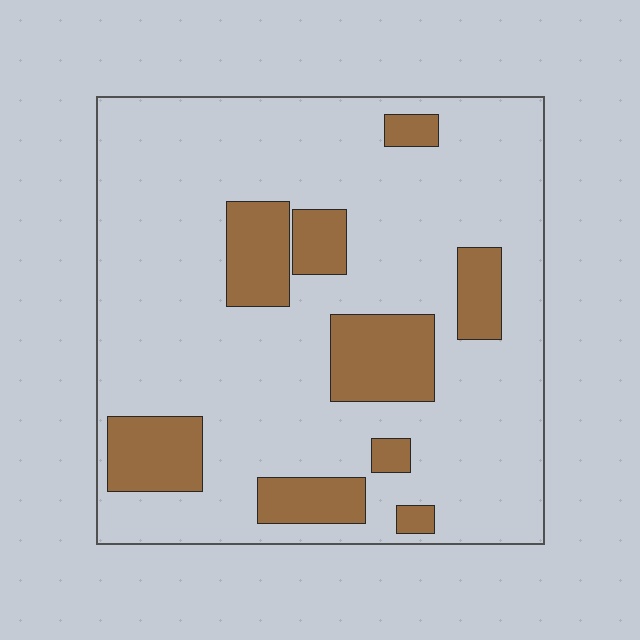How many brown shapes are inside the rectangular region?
9.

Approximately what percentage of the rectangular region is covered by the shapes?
Approximately 20%.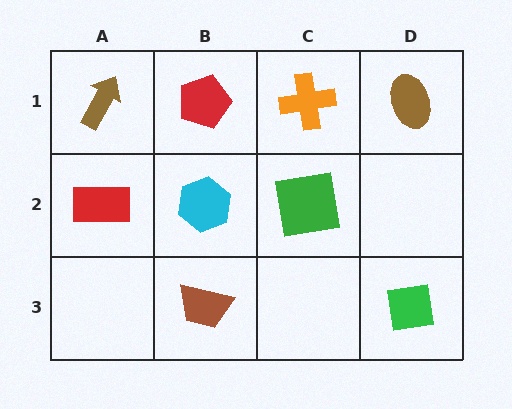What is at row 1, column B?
A red pentagon.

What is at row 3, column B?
A brown trapezoid.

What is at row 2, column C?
A green square.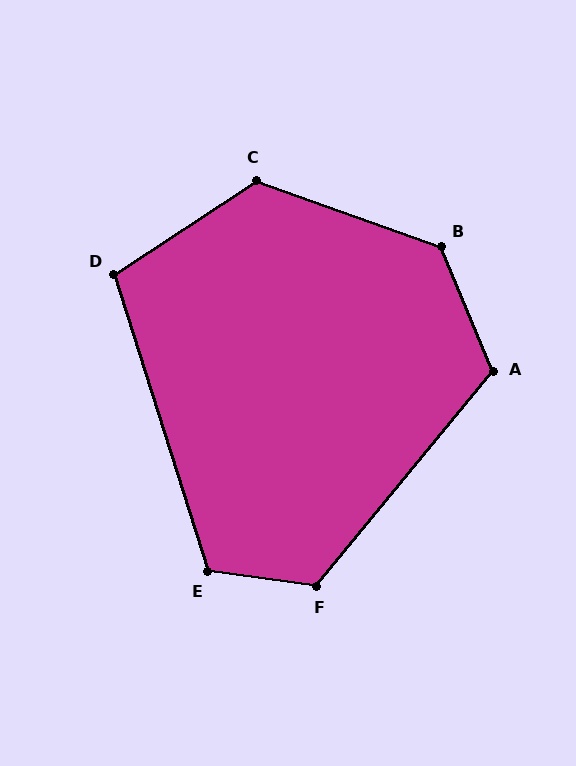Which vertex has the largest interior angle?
B, at approximately 132 degrees.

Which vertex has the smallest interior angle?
D, at approximately 106 degrees.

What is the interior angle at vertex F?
Approximately 122 degrees (obtuse).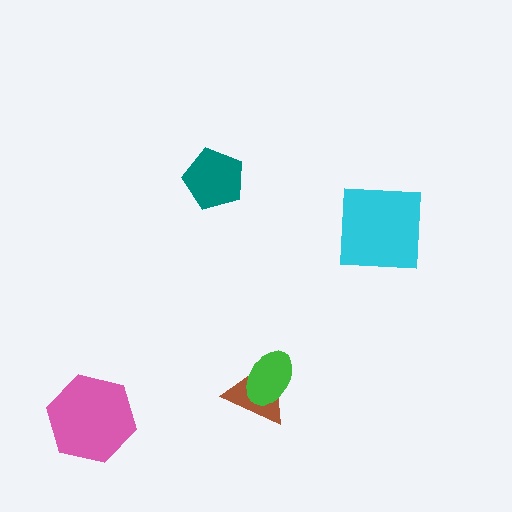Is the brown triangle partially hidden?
Yes, it is partially covered by another shape.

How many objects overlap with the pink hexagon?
0 objects overlap with the pink hexagon.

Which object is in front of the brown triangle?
The green ellipse is in front of the brown triangle.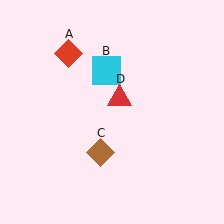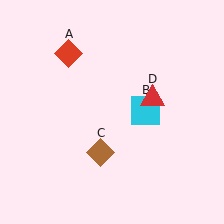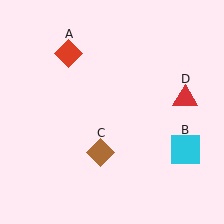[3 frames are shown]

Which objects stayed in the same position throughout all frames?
Red diamond (object A) and brown diamond (object C) remained stationary.